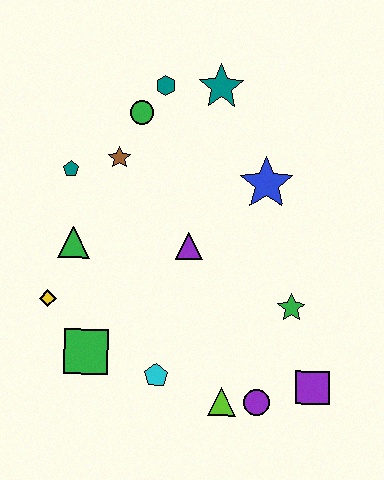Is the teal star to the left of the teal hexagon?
No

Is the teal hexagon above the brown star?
Yes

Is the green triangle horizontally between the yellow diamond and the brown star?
Yes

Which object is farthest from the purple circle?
The teal hexagon is farthest from the purple circle.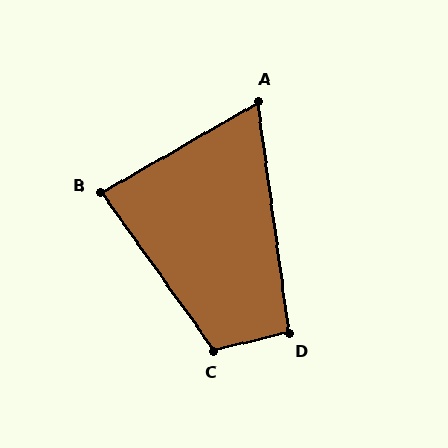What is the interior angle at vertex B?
Approximately 84 degrees (acute).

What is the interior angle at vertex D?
Approximately 96 degrees (obtuse).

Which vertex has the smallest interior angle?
A, at approximately 68 degrees.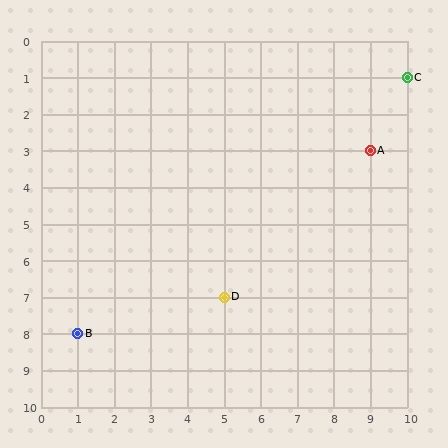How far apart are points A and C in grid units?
Points A and C are 1 column and 2 rows apart (about 2.2 grid units diagonally).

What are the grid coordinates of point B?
Point B is at grid coordinates (1, 8).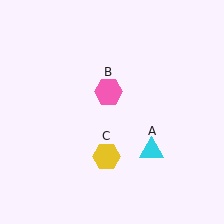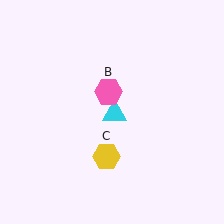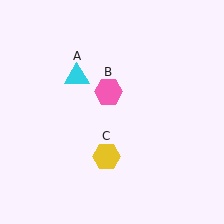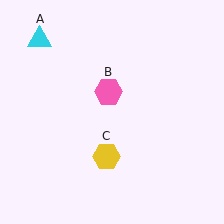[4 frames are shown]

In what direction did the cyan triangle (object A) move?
The cyan triangle (object A) moved up and to the left.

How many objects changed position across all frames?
1 object changed position: cyan triangle (object A).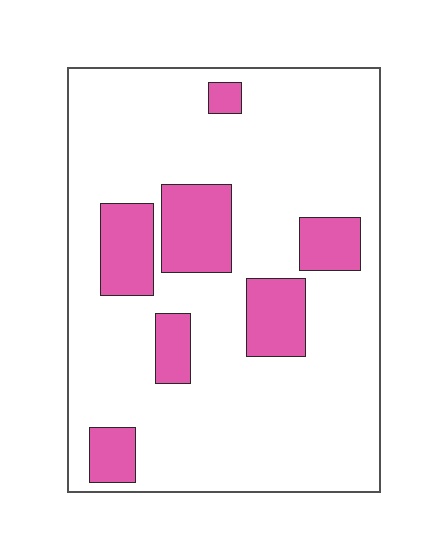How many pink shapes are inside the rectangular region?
7.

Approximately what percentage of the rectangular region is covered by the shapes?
Approximately 20%.